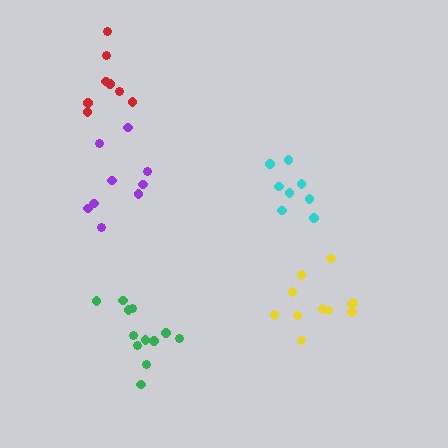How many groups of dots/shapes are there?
There are 5 groups.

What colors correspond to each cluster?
The clusters are colored: green, red, yellow, purple, cyan.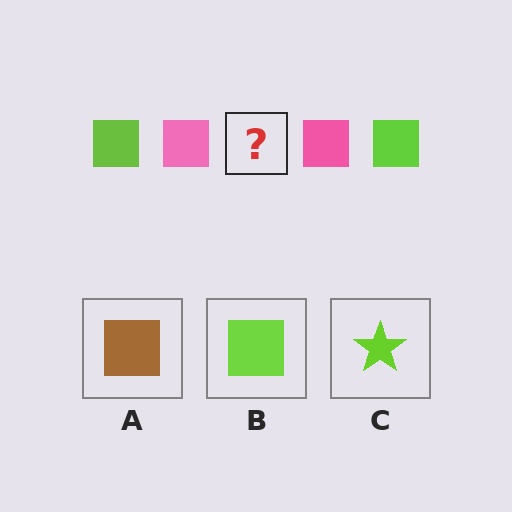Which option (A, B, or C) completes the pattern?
B.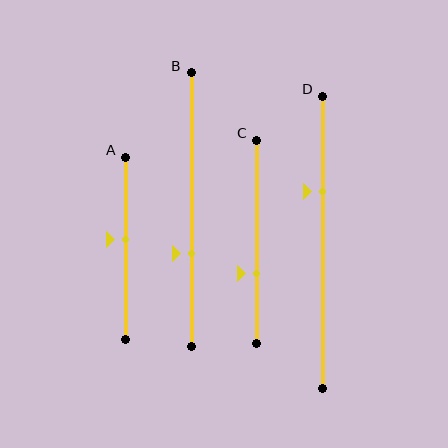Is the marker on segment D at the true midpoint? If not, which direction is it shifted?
No, the marker on segment D is shifted upward by about 17% of the segment length.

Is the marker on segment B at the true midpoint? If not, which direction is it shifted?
No, the marker on segment B is shifted downward by about 16% of the segment length.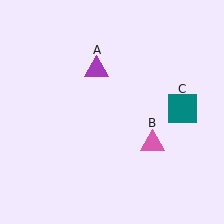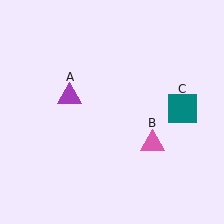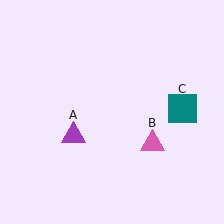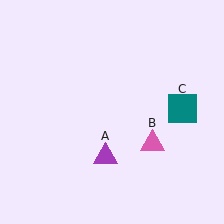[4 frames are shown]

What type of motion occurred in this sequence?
The purple triangle (object A) rotated counterclockwise around the center of the scene.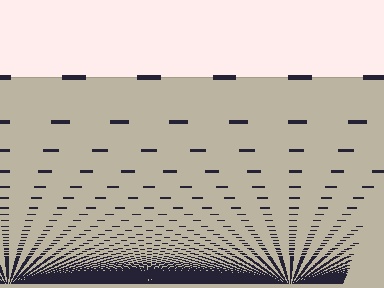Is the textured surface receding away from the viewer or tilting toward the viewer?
The surface appears to tilt toward the viewer. Texture elements get larger and sparser toward the top.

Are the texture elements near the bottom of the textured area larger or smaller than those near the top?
Smaller. The gradient is inverted — elements near the bottom are smaller and denser.